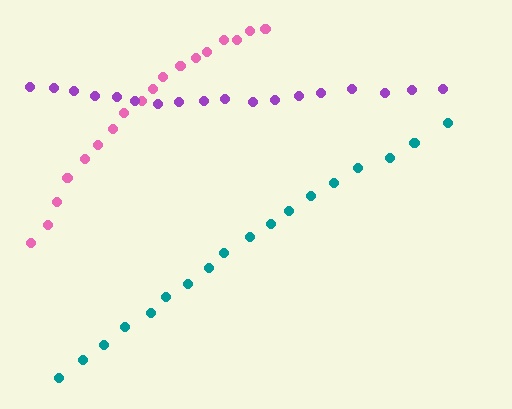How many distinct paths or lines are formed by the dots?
There are 3 distinct paths.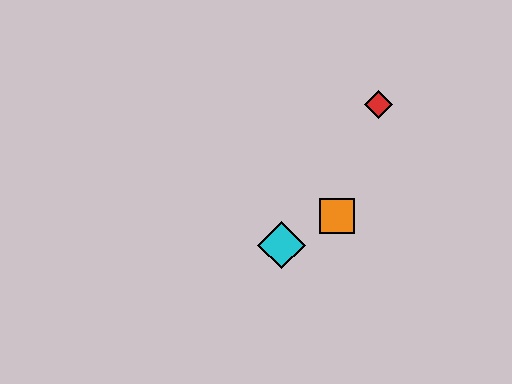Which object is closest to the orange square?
The cyan diamond is closest to the orange square.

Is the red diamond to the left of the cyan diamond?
No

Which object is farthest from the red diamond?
The cyan diamond is farthest from the red diamond.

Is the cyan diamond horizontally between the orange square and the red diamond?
No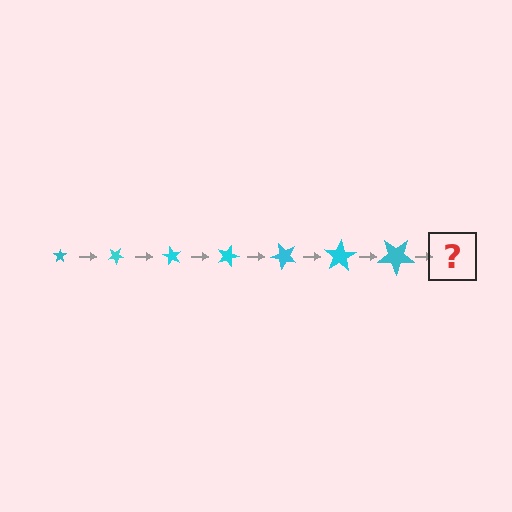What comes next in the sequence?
The next element should be a star, larger than the previous one and rotated 210 degrees from the start.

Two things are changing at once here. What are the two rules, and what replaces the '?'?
The two rules are that the star grows larger each step and it rotates 30 degrees each step. The '?' should be a star, larger than the previous one and rotated 210 degrees from the start.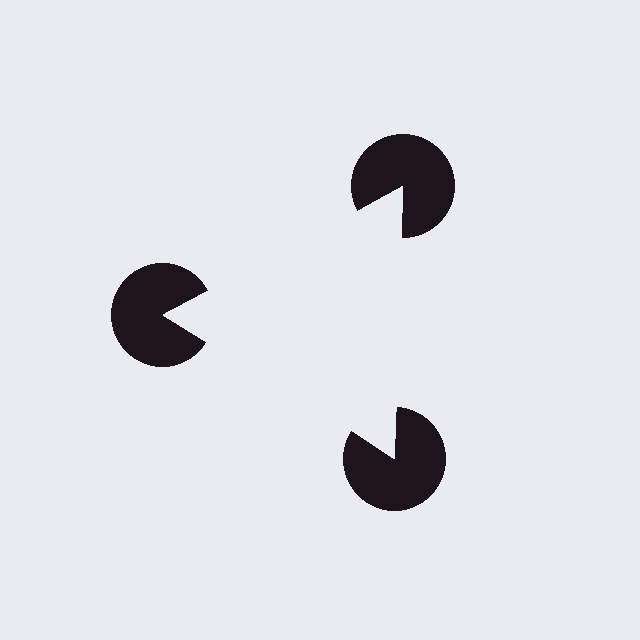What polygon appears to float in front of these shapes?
An illusory triangle — its edges are inferred from the aligned wedge cuts in the pac-man discs, not physically drawn.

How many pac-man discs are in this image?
There are 3 — one at each vertex of the illusory triangle.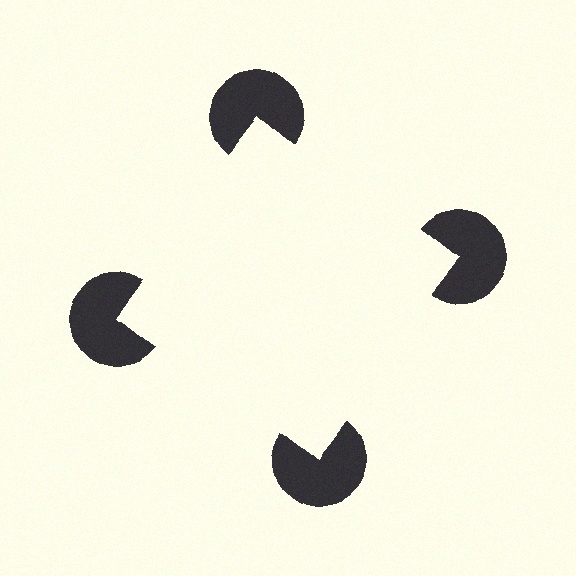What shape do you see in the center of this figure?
An illusory square — its edges are inferred from the aligned wedge cuts in the pac-man discs, not physically drawn.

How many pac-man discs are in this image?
There are 4 — one at each vertex of the illusory square.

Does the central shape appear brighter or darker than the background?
It typically appears slightly brighter than the background, even though no actual brightness change is drawn.